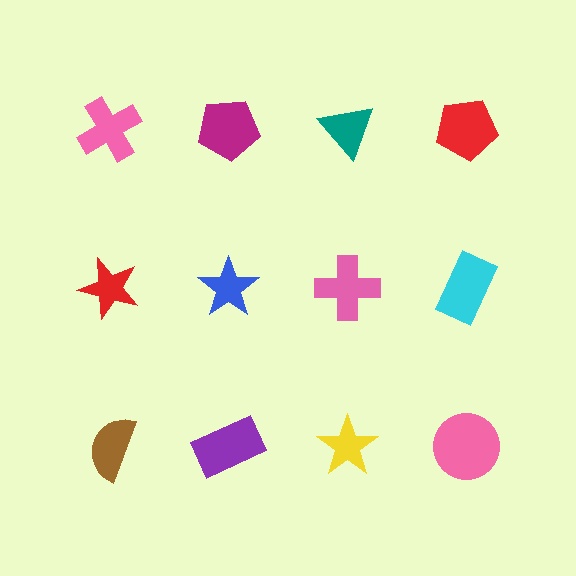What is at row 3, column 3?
A yellow star.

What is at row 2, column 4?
A cyan rectangle.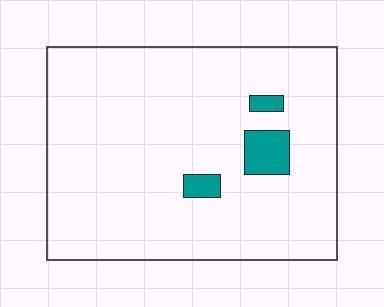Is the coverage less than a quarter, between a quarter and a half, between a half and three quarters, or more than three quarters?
Less than a quarter.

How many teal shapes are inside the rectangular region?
3.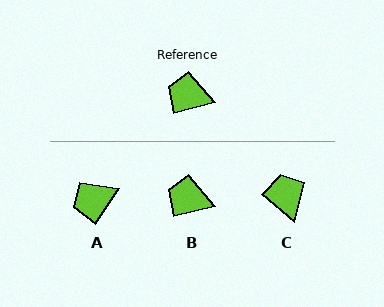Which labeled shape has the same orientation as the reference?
B.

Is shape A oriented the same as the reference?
No, it is off by about 41 degrees.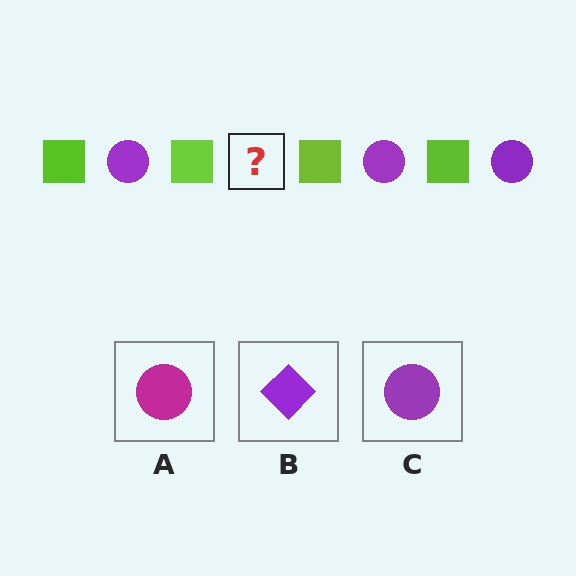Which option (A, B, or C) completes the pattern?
C.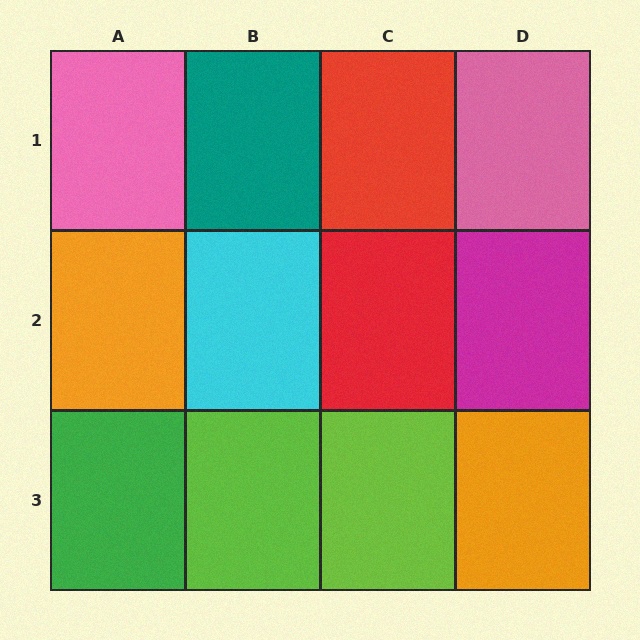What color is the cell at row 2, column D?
Magenta.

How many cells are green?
1 cell is green.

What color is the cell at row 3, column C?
Lime.